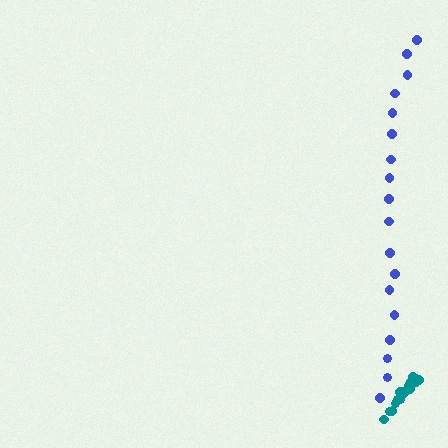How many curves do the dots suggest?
There are 2 distinct paths.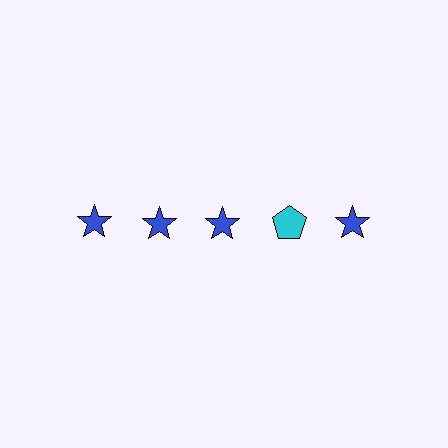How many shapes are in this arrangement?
There are 5 shapes arranged in a grid pattern.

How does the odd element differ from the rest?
It differs in both color (cyan instead of blue) and shape (pentagon instead of star).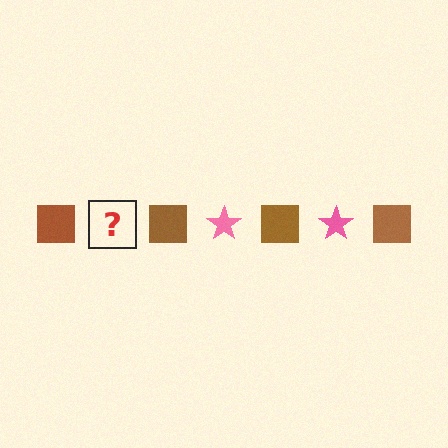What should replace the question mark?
The question mark should be replaced with a pink star.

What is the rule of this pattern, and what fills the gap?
The rule is that the pattern alternates between brown square and pink star. The gap should be filled with a pink star.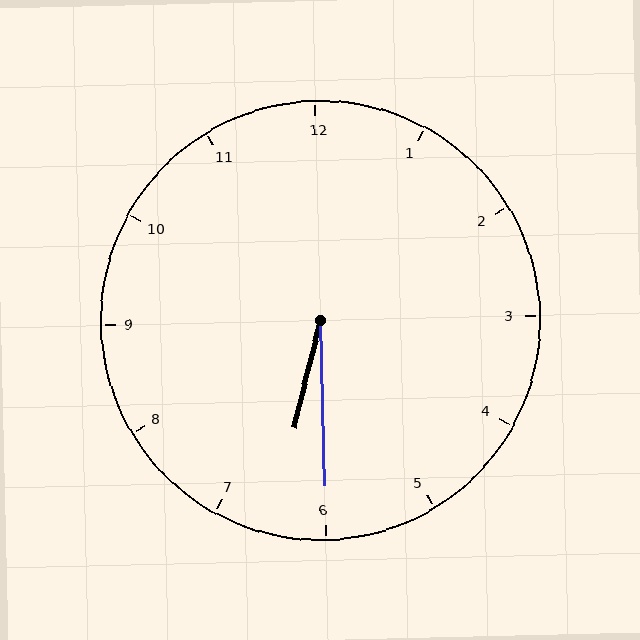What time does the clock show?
6:30.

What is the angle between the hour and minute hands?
Approximately 15 degrees.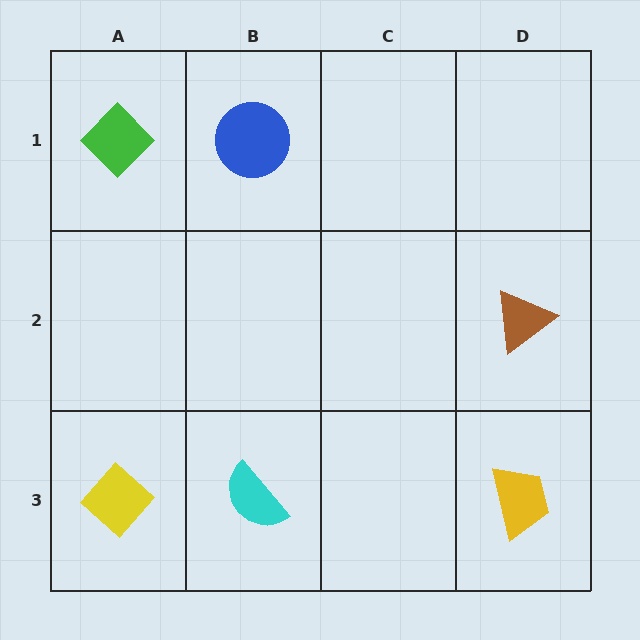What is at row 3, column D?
A yellow trapezoid.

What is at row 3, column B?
A cyan semicircle.